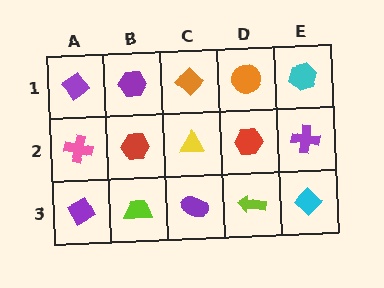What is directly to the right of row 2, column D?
A purple cross.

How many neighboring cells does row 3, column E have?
2.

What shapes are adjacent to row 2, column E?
A cyan hexagon (row 1, column E), a cyan diamond (row 3, column E), a red hexagon (row 2, column D).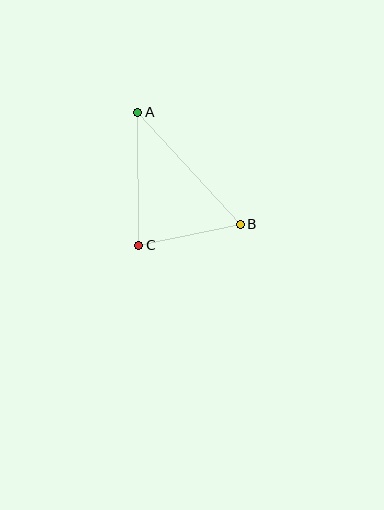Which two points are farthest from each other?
Points A and B are farthest from each other.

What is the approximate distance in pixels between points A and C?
The distance between A and C is approximately 133 pixels.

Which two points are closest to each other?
Points B and C are closest to each other.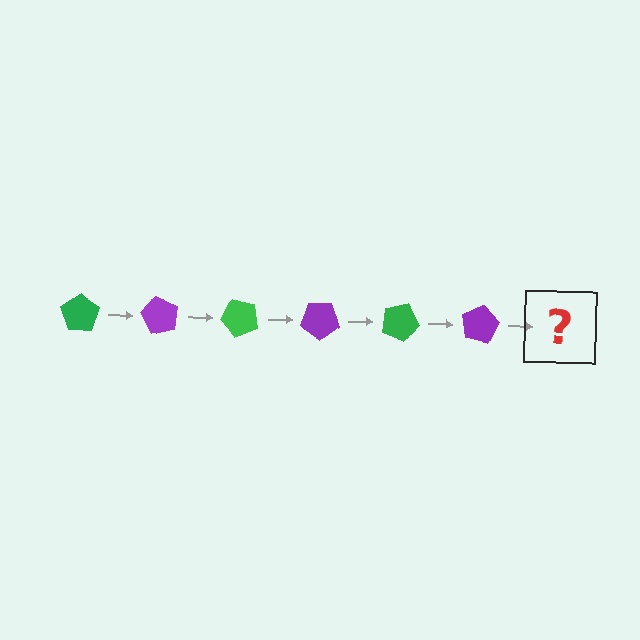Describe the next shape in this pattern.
It should be a green pentagon, rotated 360 degrees from the start.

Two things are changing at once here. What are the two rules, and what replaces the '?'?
The two rules are that it rotates 60 degrees each step and the color cycles through green and purple. The '?' should be a green pentagon, rotated 360 degrees from the start.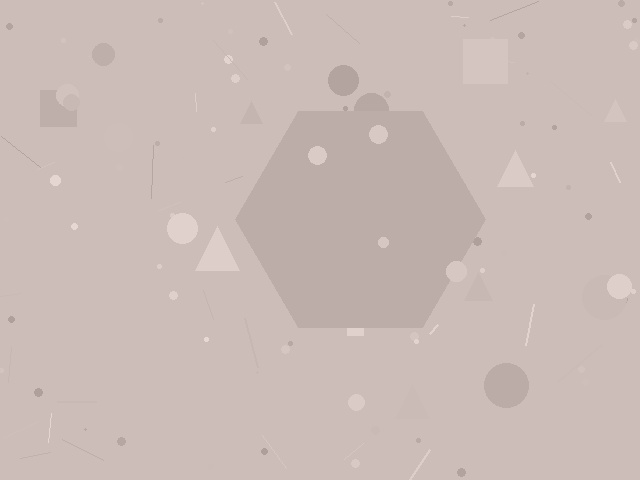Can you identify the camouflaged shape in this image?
The camouflaged shape is a hexagon.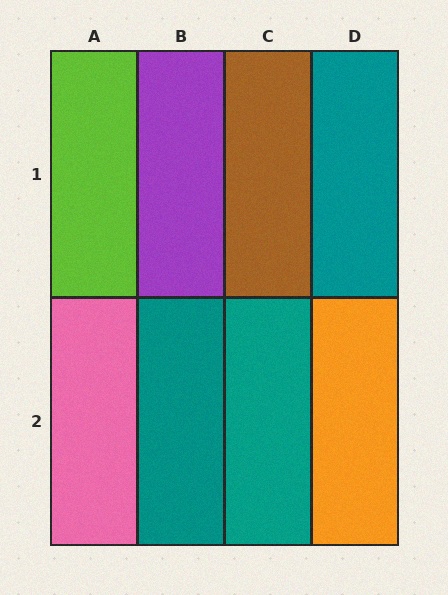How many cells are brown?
1 cell is brown.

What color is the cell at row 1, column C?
Brown.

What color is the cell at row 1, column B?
Purple.